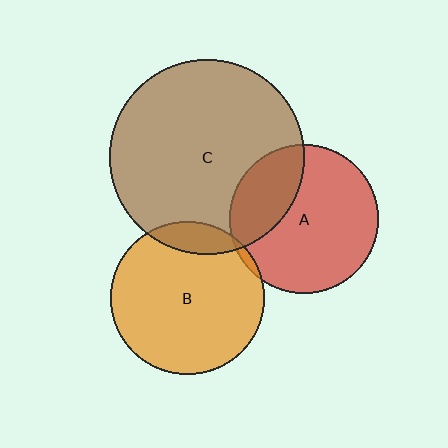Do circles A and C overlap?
Yes.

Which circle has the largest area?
Circle C (brown).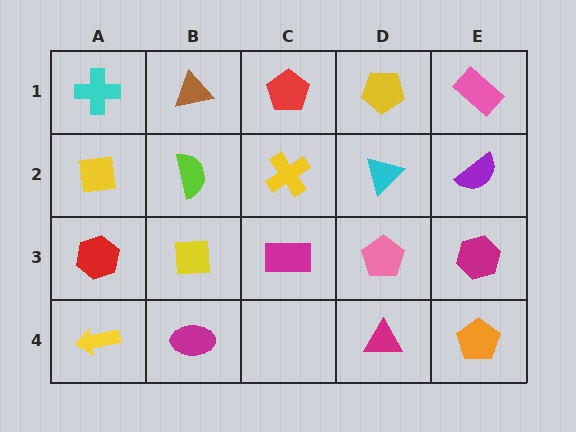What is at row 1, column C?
A red pentagon.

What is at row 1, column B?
A brown triangle.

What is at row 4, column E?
An orange pentagon.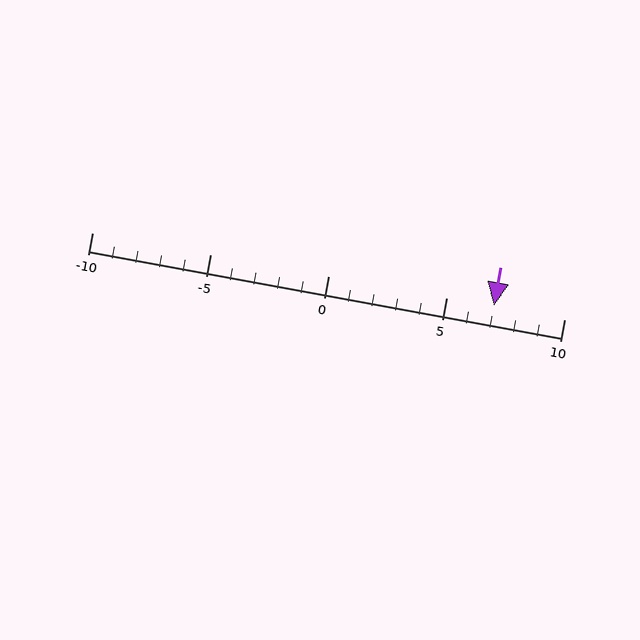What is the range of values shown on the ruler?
The ruler shows values from -10 to 10.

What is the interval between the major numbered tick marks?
The major tick marks are spaced 5 units apart.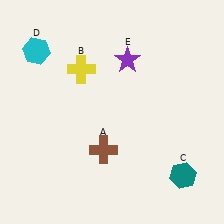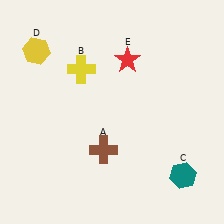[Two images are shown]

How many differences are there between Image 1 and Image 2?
There are 2 differences between the two images.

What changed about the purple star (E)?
In Image 1, E is purple. In Image 2, it changed to red.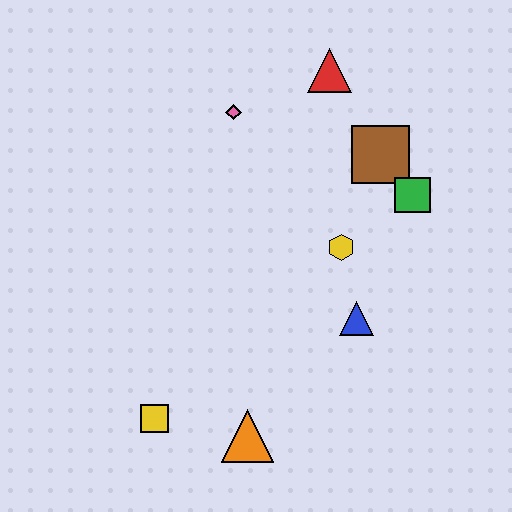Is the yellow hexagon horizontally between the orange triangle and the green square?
Yes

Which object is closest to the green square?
The brown square is closest to the green square.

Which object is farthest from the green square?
The yellow square is farthest from the green square.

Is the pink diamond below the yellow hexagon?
No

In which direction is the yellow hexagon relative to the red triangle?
The yellow hexagon is below the red triangle.